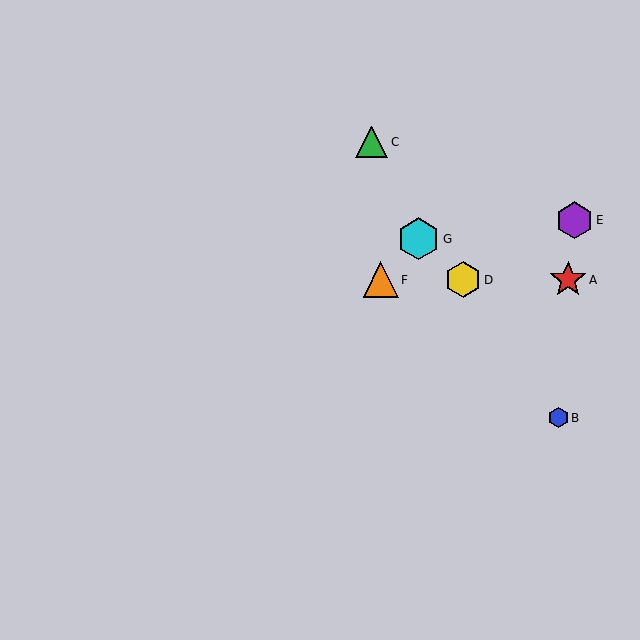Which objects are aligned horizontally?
Objects A, D, F are aligned horizontally.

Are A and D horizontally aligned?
Yes, both are at y≈280.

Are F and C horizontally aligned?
No, F is at y≈280 and C is at y≈142.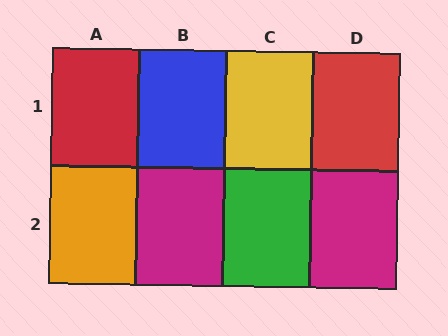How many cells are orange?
1 cell is orange.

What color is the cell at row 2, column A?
Orange.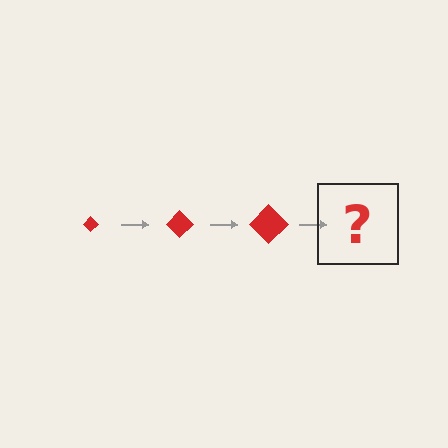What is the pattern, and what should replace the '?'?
The pattern is that the diamond gets progressively larger each step. The '?' should be a red diamond, larger than the previous one.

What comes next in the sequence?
The next element should be a red diamond, larger than the previous one.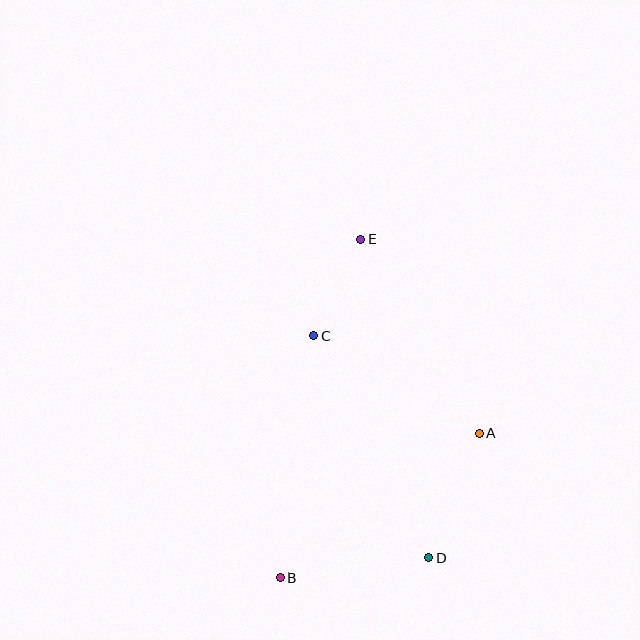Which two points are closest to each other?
Points C and E are closest to each other.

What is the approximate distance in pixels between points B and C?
The distance between B and C is approximately 244 pixels.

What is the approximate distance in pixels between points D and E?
The distance between D and E is approximately 326 pixels.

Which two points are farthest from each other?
Points B and E are farthest from each other.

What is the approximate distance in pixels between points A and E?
The distance between A and E is approximately 227 pixels.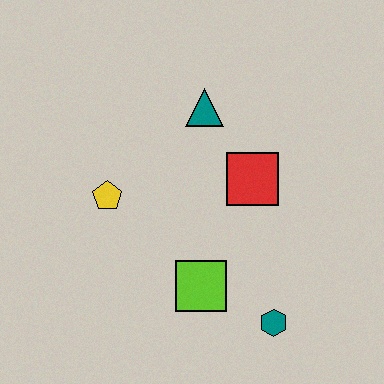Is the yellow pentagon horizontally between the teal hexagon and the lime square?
No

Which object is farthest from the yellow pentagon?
The teal hexagon is farthest from the yellow pentagon.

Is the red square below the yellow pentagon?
No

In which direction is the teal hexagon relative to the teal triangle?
The teal hexagon is below the teal triangle.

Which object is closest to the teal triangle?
The red square is closest to the teal triangle.